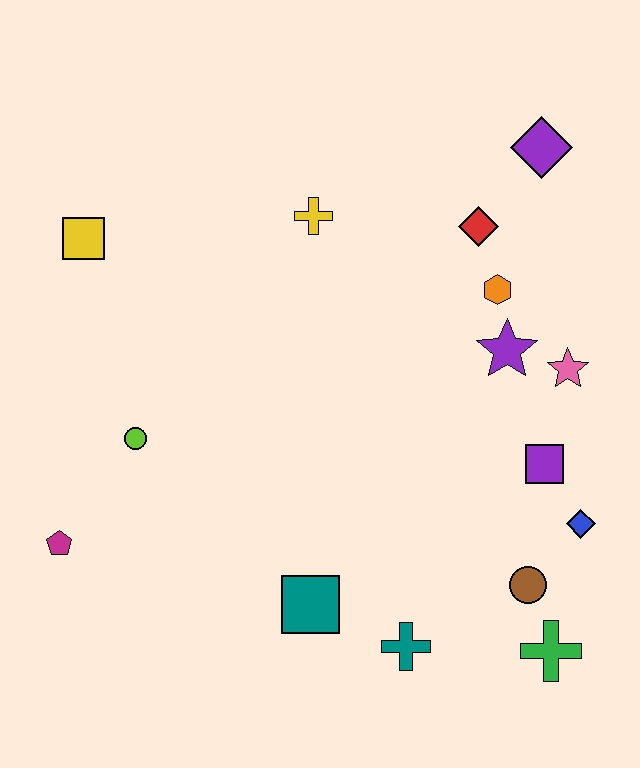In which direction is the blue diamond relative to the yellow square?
The blue diamond is to the right of the yellow square.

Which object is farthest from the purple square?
The yellow square is farthest from the purple square.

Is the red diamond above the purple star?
Yes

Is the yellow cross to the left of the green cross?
Yes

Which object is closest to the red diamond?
The orange hexagon is closest to the red diamond.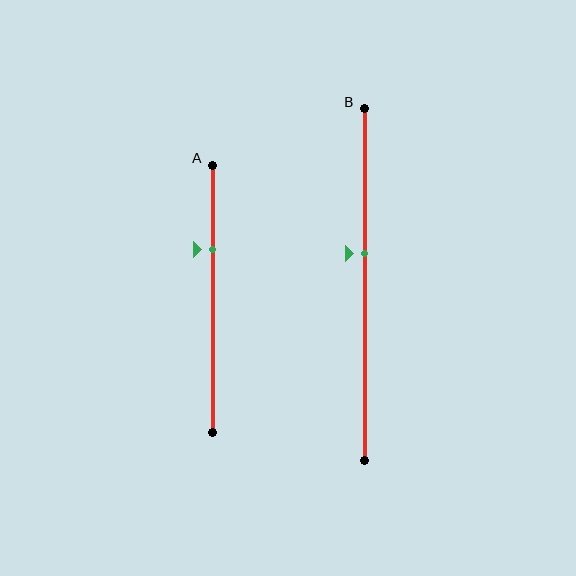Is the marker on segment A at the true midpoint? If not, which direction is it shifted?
No, the marker on segment A is shifted upward by about 18% of the segment length.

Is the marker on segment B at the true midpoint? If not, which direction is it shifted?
No, the marker on segment B is shifted upward by about 9% of the segment length.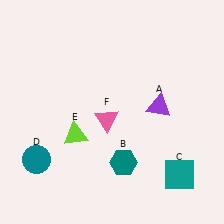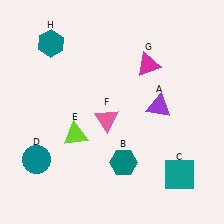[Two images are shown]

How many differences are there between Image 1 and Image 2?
There are 2 differences between the two images.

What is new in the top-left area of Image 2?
A teal hexagon (H) was added in the top-left area of Image 2.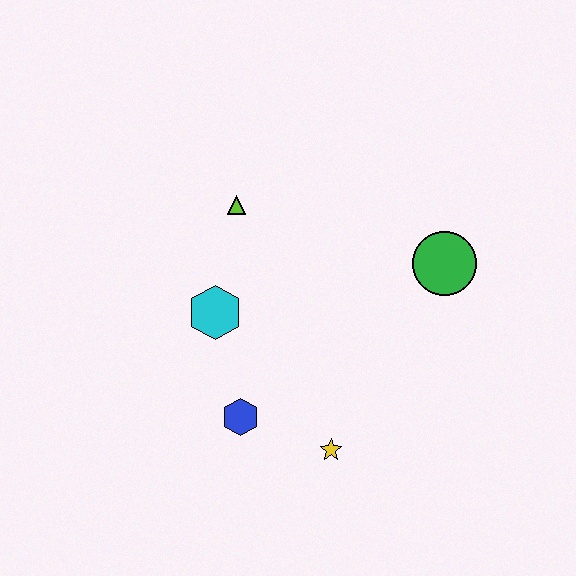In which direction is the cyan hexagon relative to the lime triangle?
The cyan hexagon is below the lime triangle.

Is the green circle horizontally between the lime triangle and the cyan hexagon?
No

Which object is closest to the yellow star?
The blue hexagon is closest to the yellow star.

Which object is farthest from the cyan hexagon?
The green circle is farthest from the cyan hexagon.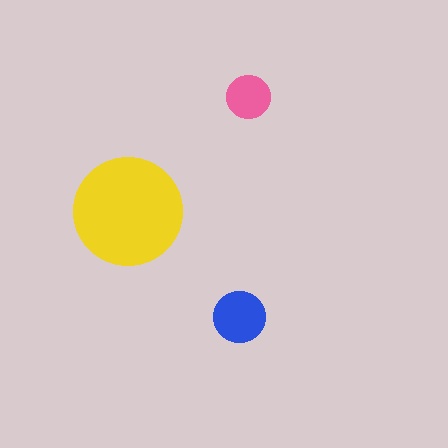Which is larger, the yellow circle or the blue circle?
The yellow one.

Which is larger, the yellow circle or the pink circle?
The yellow one.